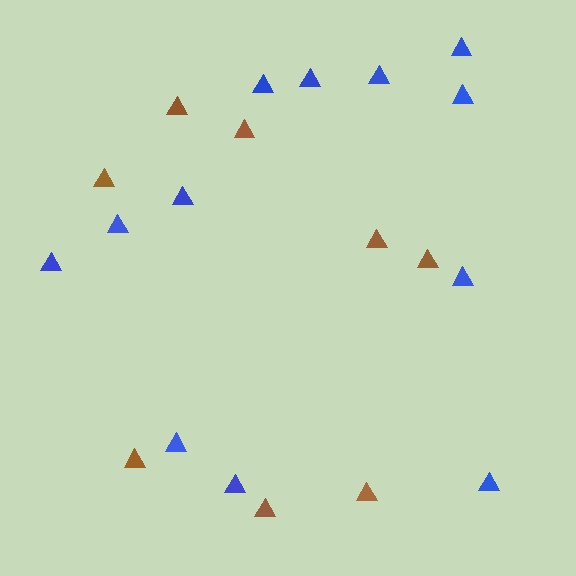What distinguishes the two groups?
There are 2 groups: one group of brown triangles (8) and one group of blue triangles (12).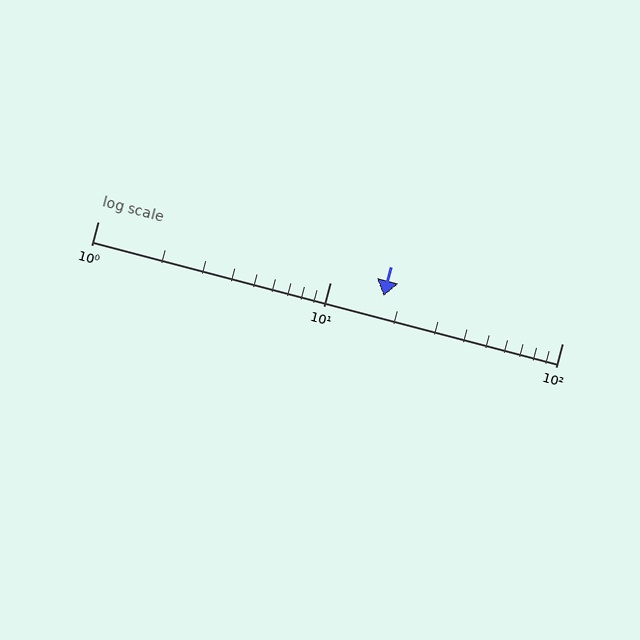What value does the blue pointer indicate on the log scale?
The pointer indicates approximately 17.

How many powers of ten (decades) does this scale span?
The scale spans 2 decades, from 1 to 100.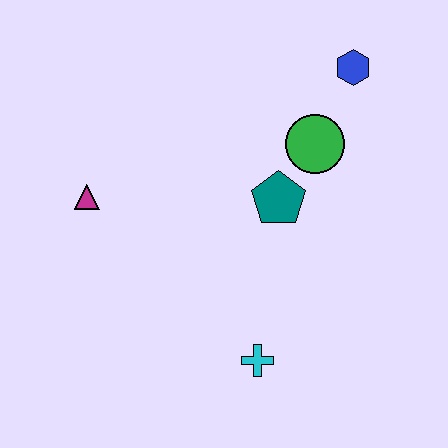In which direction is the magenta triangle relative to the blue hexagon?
The magenta triangle is to the left of the blue hexagon.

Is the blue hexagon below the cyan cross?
No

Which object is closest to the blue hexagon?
The green circle is closest to the blue hexagon.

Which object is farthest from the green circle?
The magenta triangle is farthest from the green circle.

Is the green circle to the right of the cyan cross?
Yes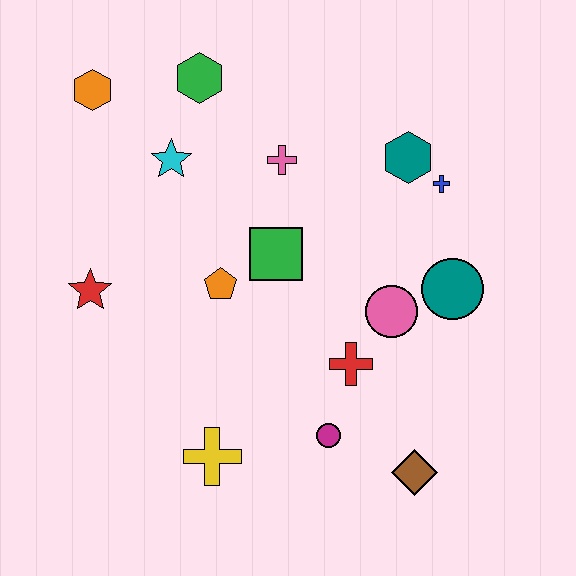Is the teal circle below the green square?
Yes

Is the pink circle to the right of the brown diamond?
No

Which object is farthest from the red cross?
The orange hexagon is farthest from the red cross.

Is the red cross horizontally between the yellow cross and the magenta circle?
No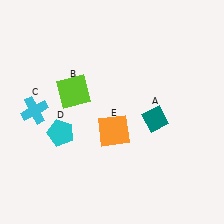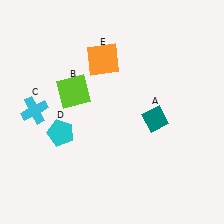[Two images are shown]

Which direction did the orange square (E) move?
The orange square (E) moved up.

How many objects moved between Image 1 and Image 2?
1 object moved between the two images.